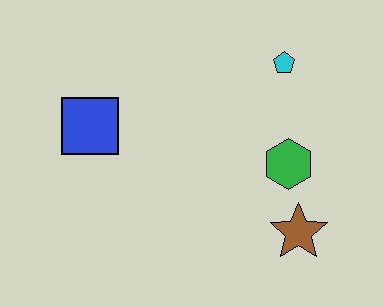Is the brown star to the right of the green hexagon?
Yes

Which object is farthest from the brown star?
The blue square is farthest from the brown star.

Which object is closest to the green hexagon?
The brown star is closest to the green hexagon.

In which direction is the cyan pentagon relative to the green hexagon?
The cyan pentagon is above the green hexagon.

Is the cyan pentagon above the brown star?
Yes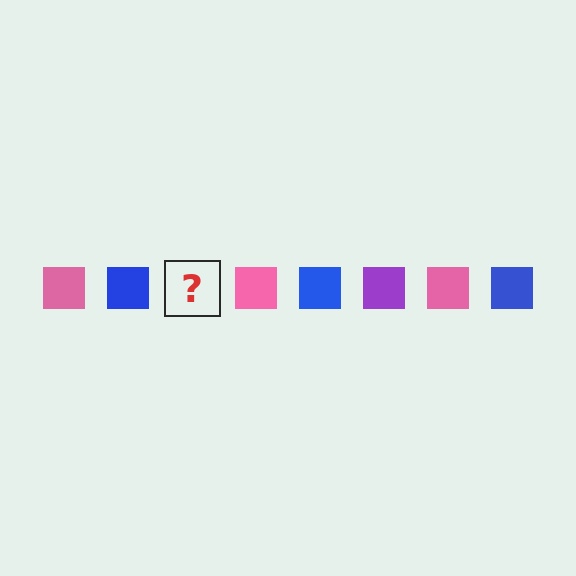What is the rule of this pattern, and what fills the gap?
The rule is that the pattern cycles through pink, blue, purple squares. The gap should be filled with a purple square.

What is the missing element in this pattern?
The missing element is a purple square.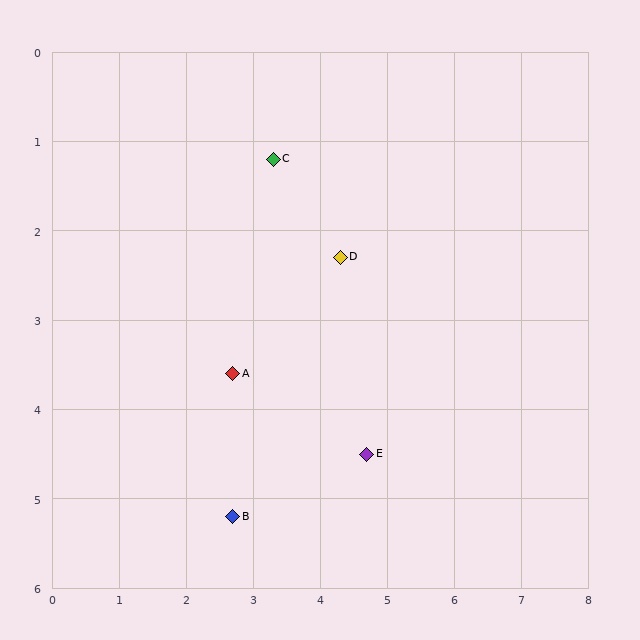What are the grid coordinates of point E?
Point E is at approximately (4.7, 4.5).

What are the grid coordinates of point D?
Point D is at approximately (4.3, 2.3).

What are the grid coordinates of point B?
Point B is at approximately (2.7, 5.2).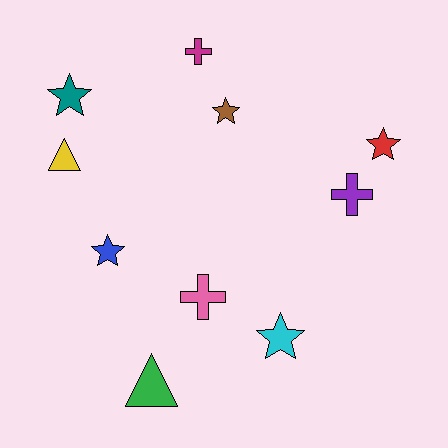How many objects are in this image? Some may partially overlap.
There are 10 objects.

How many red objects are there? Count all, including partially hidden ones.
There is 1 red object.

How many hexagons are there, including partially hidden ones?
There are no hexagons.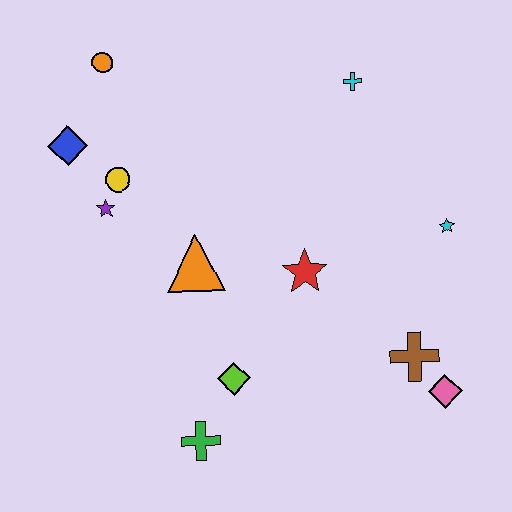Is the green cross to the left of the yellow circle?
No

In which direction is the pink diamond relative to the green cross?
The pink diamond is to the right of the green cross.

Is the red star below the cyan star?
Yes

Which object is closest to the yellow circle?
The purple star is closest to the yellow circle.